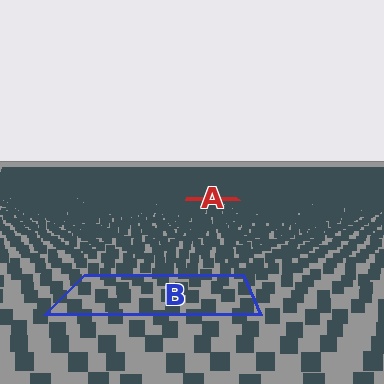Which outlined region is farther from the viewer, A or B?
Region A is farther from the viewer — the texture elements inside it appear smaller and more densely packed.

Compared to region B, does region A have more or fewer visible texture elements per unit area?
Region A has more texture elements per unit area — they are packed more densely because it is farther away.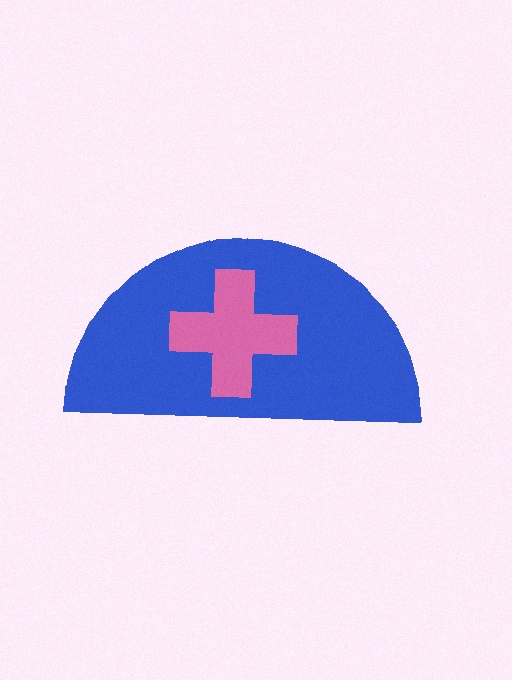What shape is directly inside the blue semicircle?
The pink cross.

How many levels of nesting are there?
2.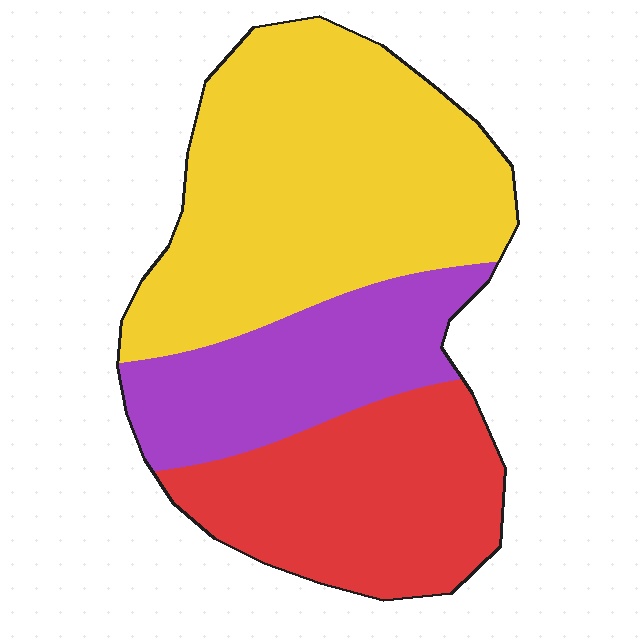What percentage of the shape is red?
Red takes up about one quarter (1/4) of the shape.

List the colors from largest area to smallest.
From largest to smallest: yellow, red, purple.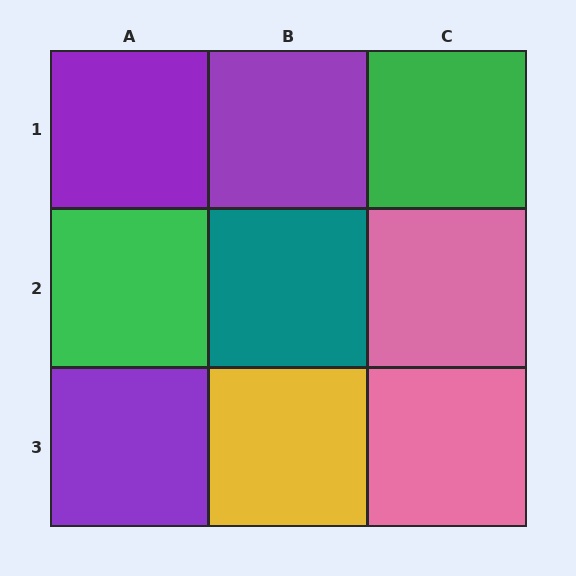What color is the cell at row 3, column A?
Purple.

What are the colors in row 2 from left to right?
Green, teal, pink.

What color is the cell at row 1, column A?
Purple.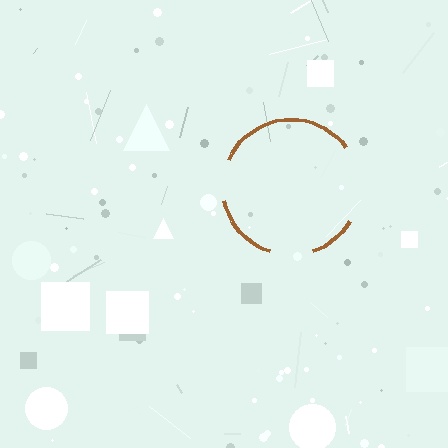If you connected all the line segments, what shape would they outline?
They would outline a circle.